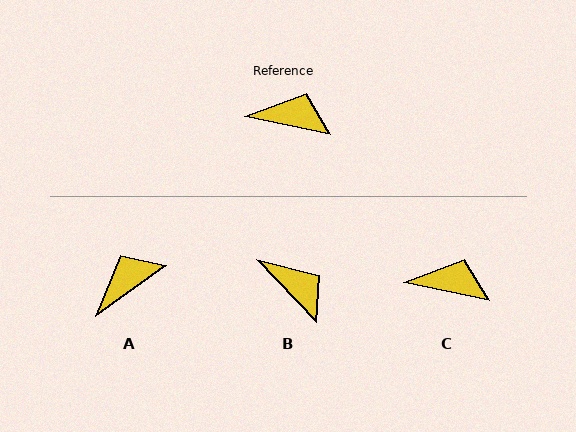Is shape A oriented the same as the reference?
No, it is off by about 47 degrees.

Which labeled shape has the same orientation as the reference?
C.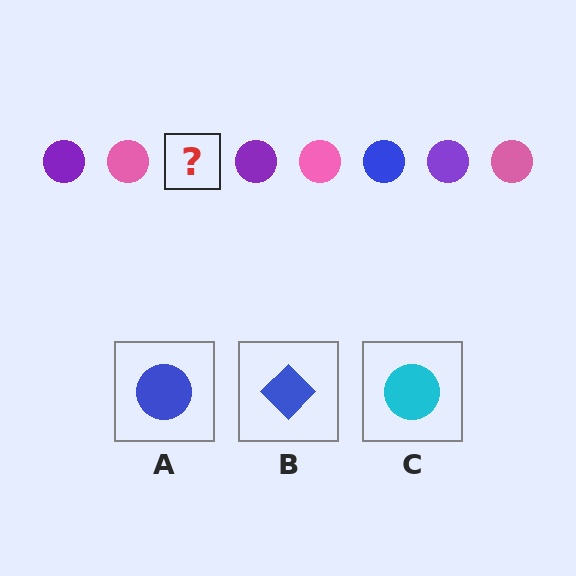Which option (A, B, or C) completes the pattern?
A.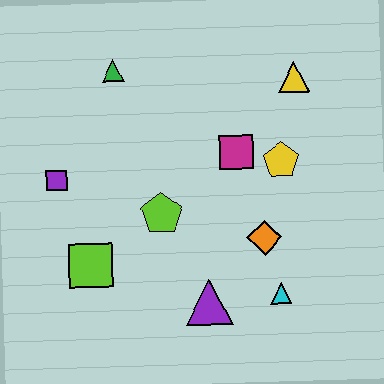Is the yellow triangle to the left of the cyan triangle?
No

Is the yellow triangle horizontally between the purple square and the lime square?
No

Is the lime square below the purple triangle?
No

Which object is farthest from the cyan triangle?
The green triangle is farthest from the cyan triangle.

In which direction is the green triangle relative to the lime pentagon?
The green triangle is above the lime pentagon.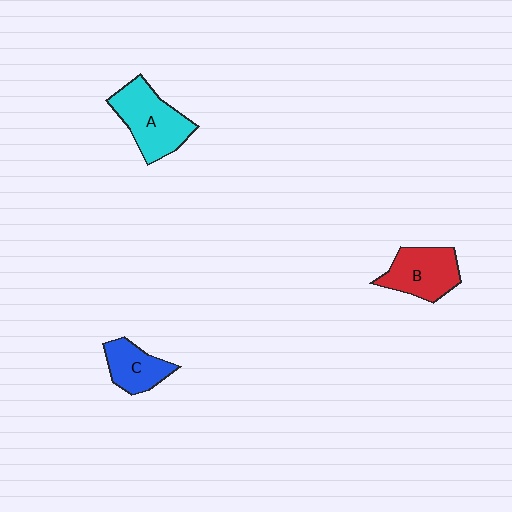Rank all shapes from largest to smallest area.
From largest to smallest: A (cyan), B (red), C (blue).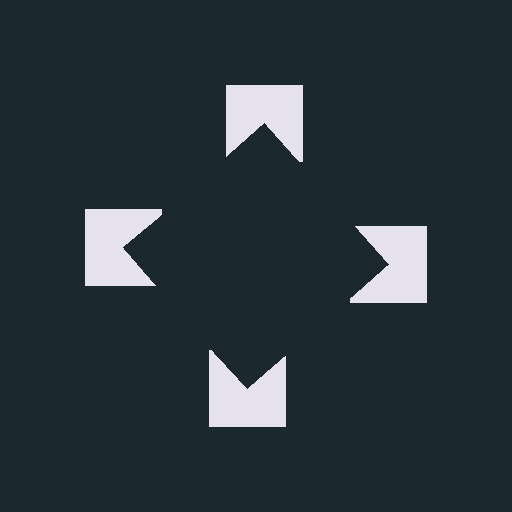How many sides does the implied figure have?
4 sides.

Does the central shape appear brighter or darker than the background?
It typically appears slightly darker than the background, even though no actual brightness change is drawn.